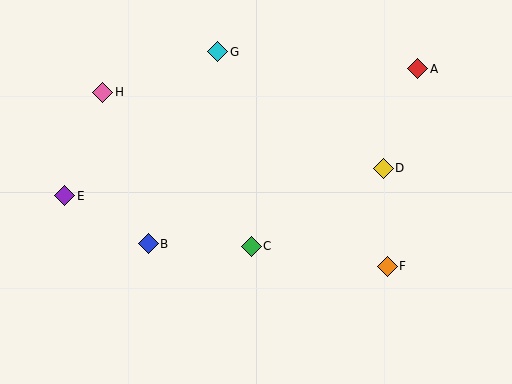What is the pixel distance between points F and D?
The distance between F and D is 98 pixels.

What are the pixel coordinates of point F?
Point F is at (387, 266).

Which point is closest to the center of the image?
Point C at (251, 246) is closest to the center.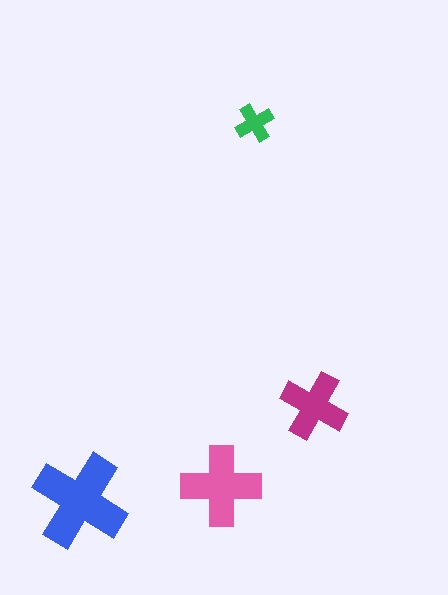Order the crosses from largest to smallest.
the blue one, the pink one, the magenta one, the green one.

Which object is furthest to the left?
The blue cross is leftmost.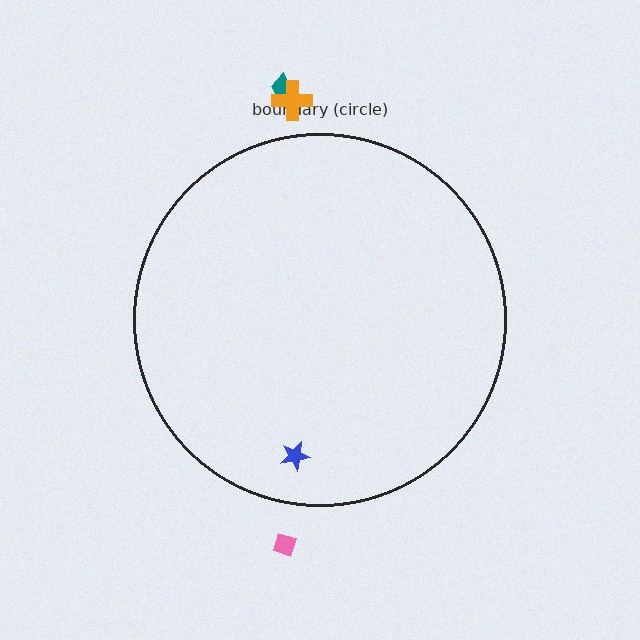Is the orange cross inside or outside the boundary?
Outside.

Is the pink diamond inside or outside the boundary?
Outside.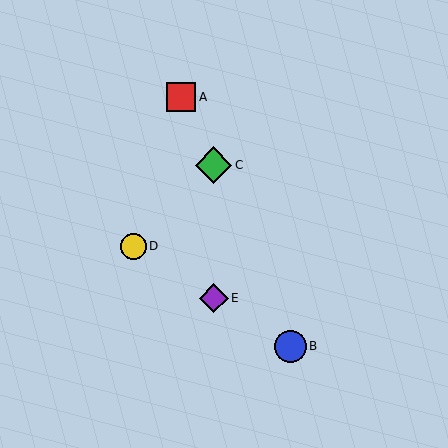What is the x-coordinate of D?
Object D is at x≈133.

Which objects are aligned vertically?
Objects C, E are aligned vertically.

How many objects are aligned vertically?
2 objects (C, E) are aligned vertically.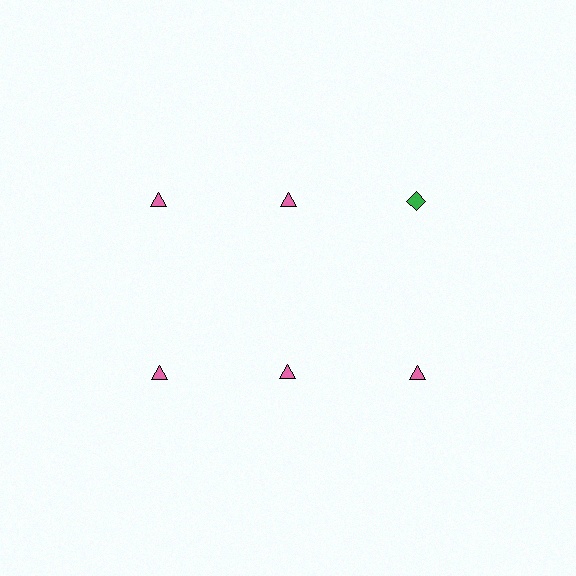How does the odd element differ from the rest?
It differs in both color (green instead of pink) and shape (diamond instead of triangle).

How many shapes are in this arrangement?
There are 6 shapes arranged in a grid pattern.